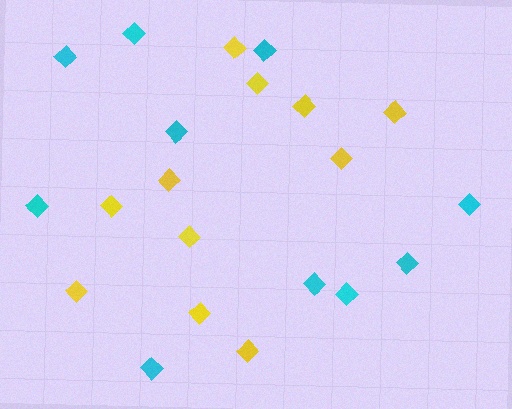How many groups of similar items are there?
There are 2 groups: one group of cyan diamonds (10) and one group of yellow diamonds (11).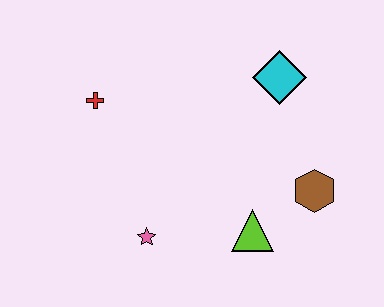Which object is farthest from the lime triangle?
The red cross is farthest from the lime triangle.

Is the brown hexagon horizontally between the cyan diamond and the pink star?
No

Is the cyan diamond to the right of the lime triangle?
Yes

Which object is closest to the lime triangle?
The brown hexagon is closest to the lime triangle.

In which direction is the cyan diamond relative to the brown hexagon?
The cyan diamond is above the brown hexagon.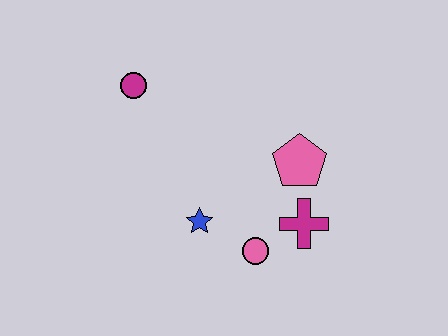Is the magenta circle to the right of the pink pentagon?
No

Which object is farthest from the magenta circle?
The magenta cross is farthest from the magenta circle.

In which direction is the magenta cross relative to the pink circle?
The magenta cross is to the right of the pink circle.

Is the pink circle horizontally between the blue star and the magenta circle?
No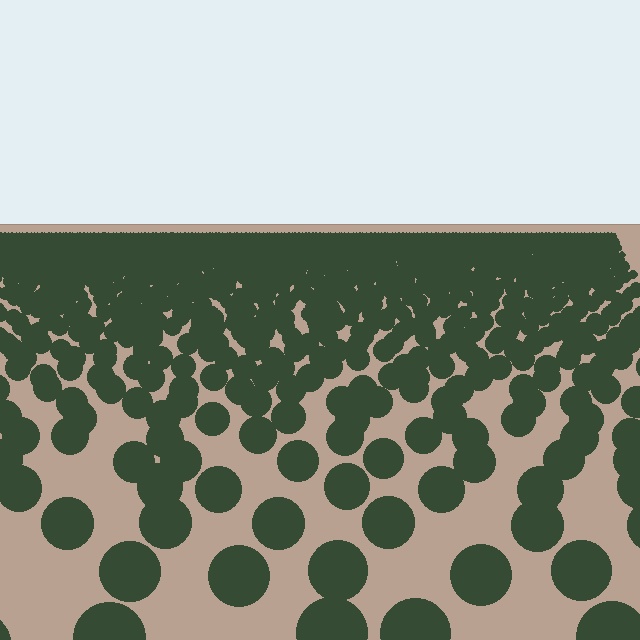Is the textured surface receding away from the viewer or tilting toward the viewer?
The surface is receding away from the viewer. Texture elements get smaller and denser toward the top.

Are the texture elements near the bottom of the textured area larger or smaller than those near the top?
Larger. Near the bottom, elements are closer to the viewer and appear at a bigger on-screen size.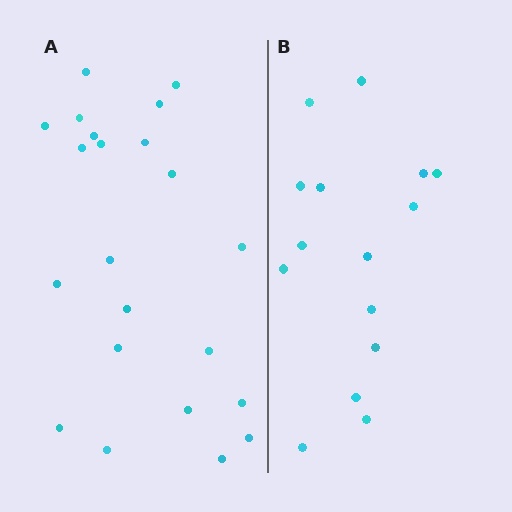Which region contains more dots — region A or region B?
Region A (the left region) has more dots.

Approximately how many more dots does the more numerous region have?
Region A has roughly 8 or so more dots than region B.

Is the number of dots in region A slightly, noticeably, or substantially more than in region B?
Region A has substantially more. The ratio is roughly 1.5 to 1.